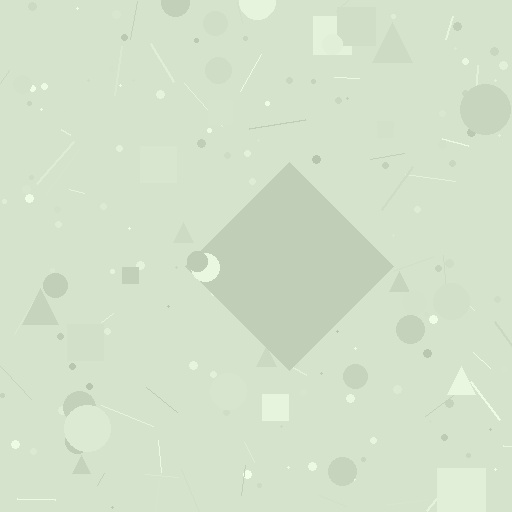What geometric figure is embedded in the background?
A diamond is embedded in the background.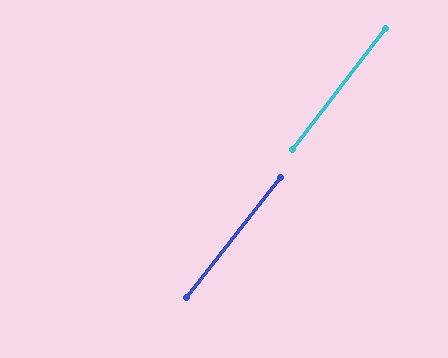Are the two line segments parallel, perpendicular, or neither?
Parallel — their directions differ by only 0.9°.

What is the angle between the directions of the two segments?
Approximately 1 degree.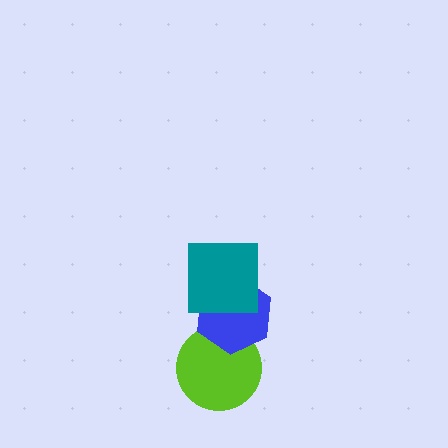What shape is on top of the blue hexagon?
The teal square is on top of the blue hexagon.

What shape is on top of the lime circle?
The blue hexagon is on top of the lime circle.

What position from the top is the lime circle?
The lime circle is 3rd from the top.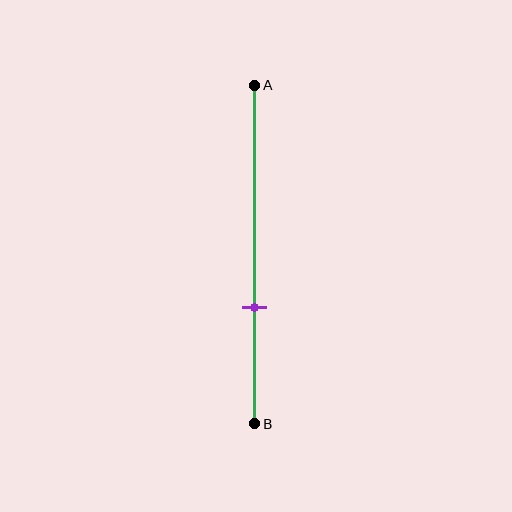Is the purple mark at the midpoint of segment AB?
No, the mark is at about 65% from A, not at the 50% midpoint.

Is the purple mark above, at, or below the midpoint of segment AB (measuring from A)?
The purple mark is below the midpoint of segment AB.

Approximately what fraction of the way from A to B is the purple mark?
The purple mark is approximately 65% of the way from A to B.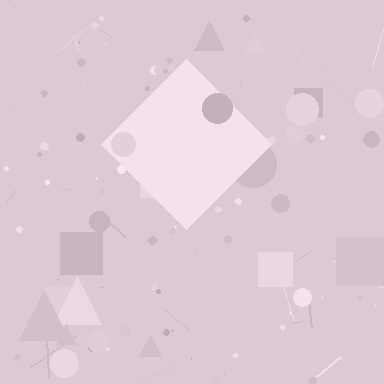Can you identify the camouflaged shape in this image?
The camouflaged shape is a diamond.